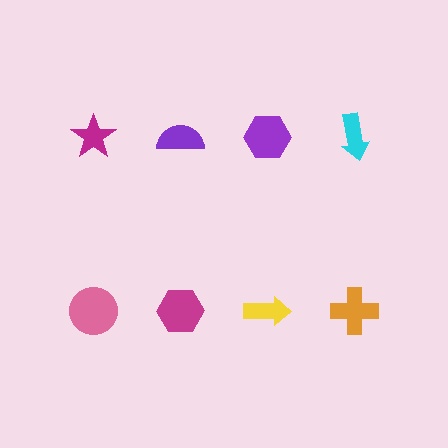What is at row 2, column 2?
A magenta hexagon.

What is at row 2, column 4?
An orange cross.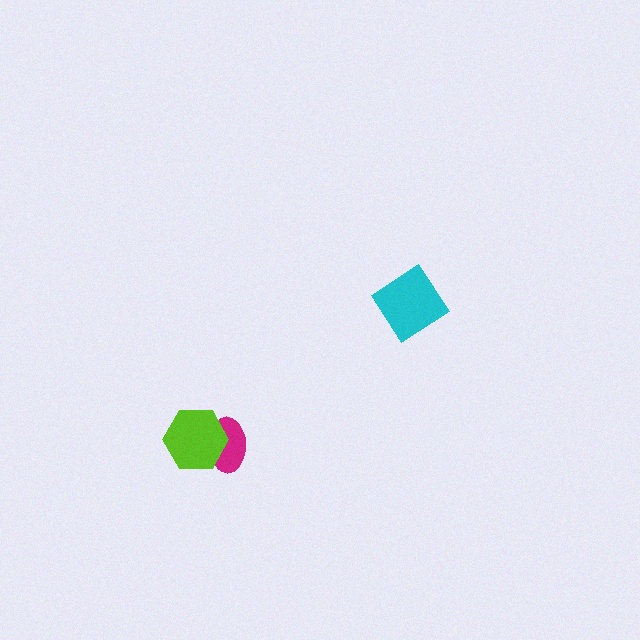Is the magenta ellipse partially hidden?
Yes, it is partially covered by another shape.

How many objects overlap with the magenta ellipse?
1 object overlaps with the magenta ellipse.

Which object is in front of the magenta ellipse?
The lime hexagon is in front of the magenta ellipse.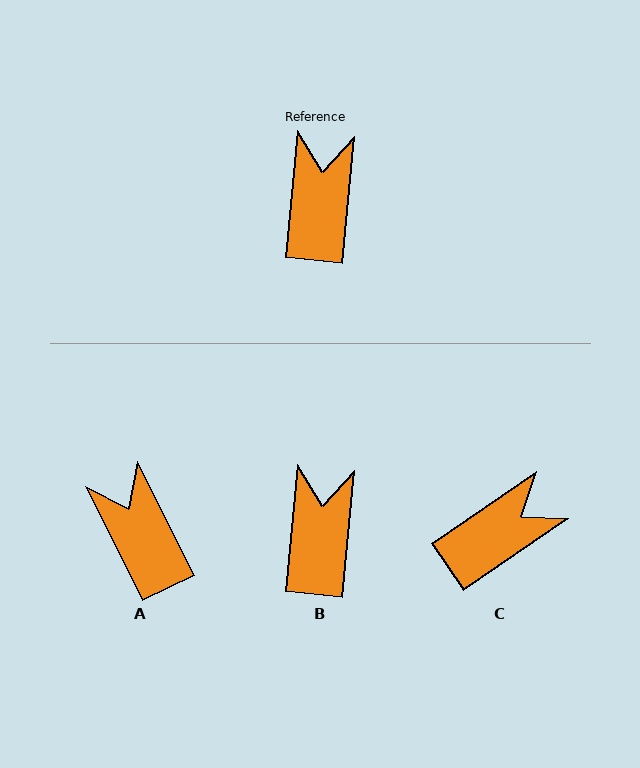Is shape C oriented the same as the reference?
No, it is off by about 50 degrees.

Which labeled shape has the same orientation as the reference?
B.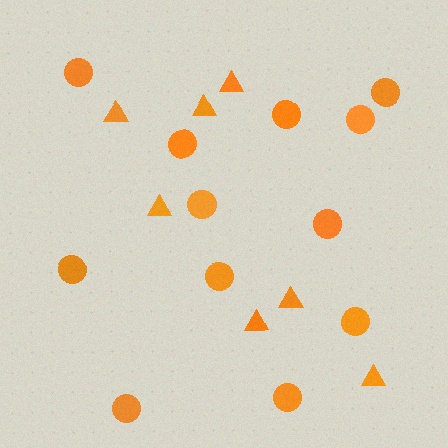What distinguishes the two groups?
There are 2 groups: one group of circles (12) and one group of triangles (7).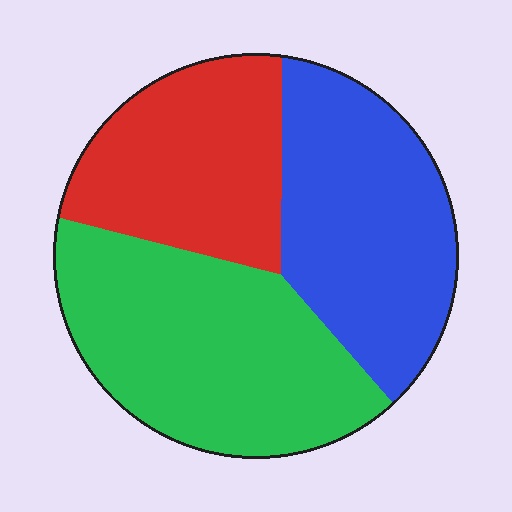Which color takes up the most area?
Green, at roughly 40%.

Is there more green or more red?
Green.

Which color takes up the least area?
Red, at roughly 25%.